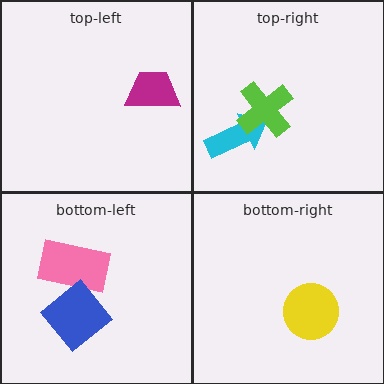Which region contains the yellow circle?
The bottom-right region.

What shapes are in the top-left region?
The magenta trapezoid.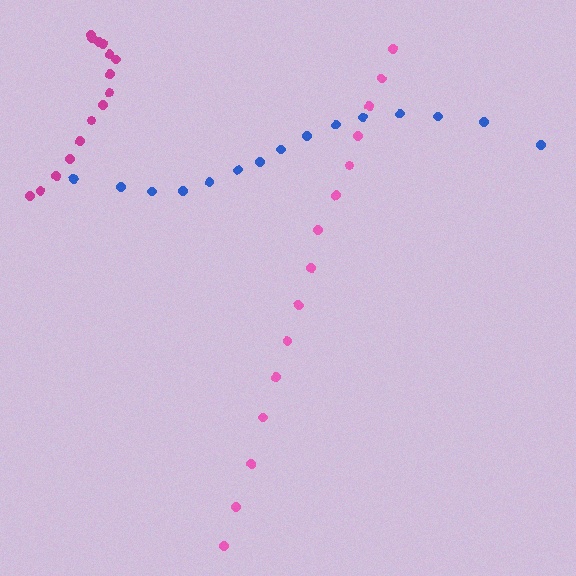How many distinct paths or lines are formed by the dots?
There are 3 distinct paths.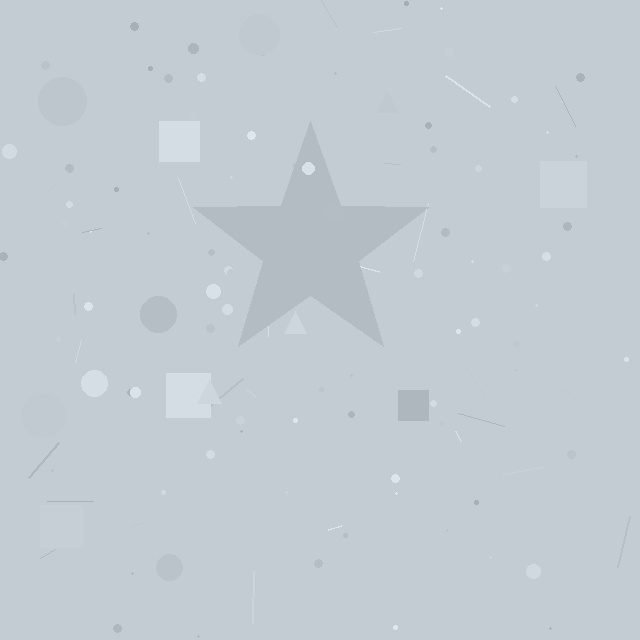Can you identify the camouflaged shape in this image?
The camouflaged shape is a star.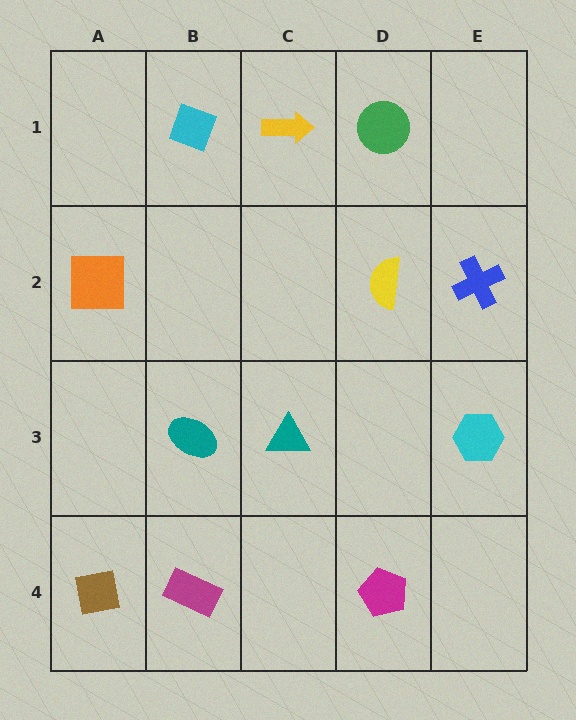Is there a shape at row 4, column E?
No, that cell is empty.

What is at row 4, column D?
A magenta pentagon.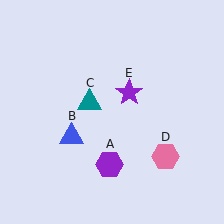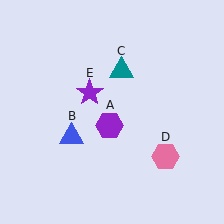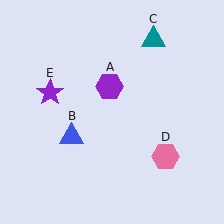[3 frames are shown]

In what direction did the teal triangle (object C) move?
The teal triangle (object C) moved up and to the right.